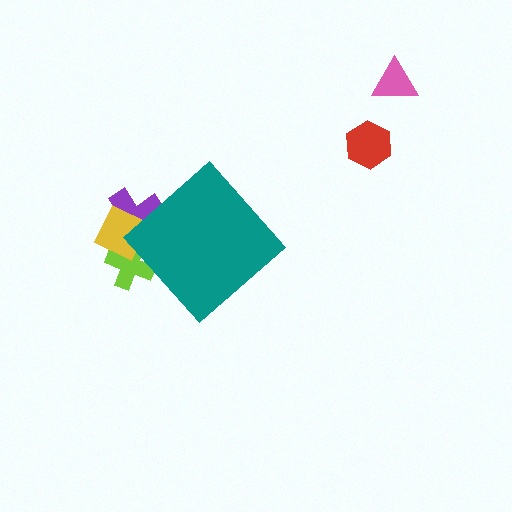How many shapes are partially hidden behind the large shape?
3 shapes are partially hidden.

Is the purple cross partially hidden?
Yes, the purple cross is partially hidden behind the teal diamond.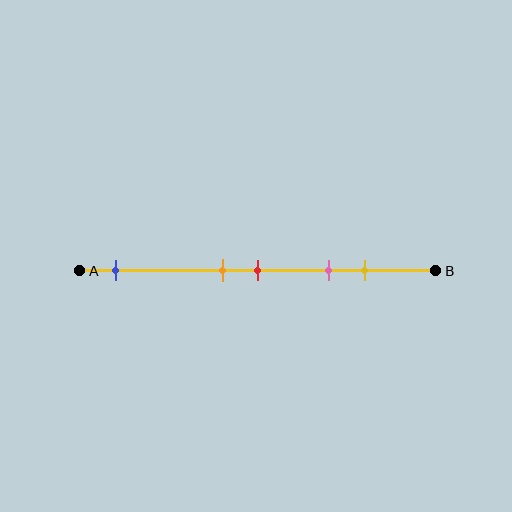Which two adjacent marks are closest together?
The orange and red marks are the closest adjacent pair.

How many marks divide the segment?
There are 5 marks dividing the segment.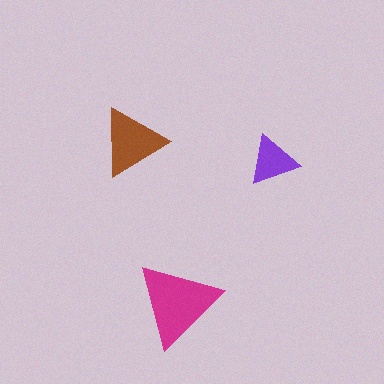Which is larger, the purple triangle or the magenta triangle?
The magenta one.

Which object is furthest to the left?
The brown triangle is leftmost.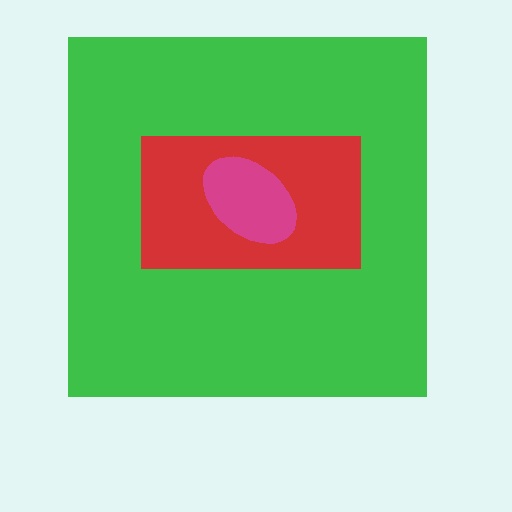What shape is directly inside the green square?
The red rectangle.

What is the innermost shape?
The magenta ellipse.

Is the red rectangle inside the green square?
Yes.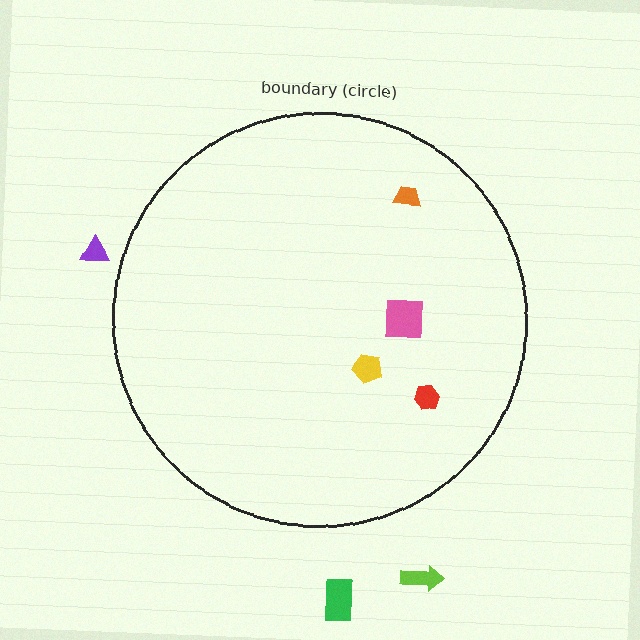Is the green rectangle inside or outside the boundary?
Outside.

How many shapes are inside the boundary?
4 inside, 3 outside.